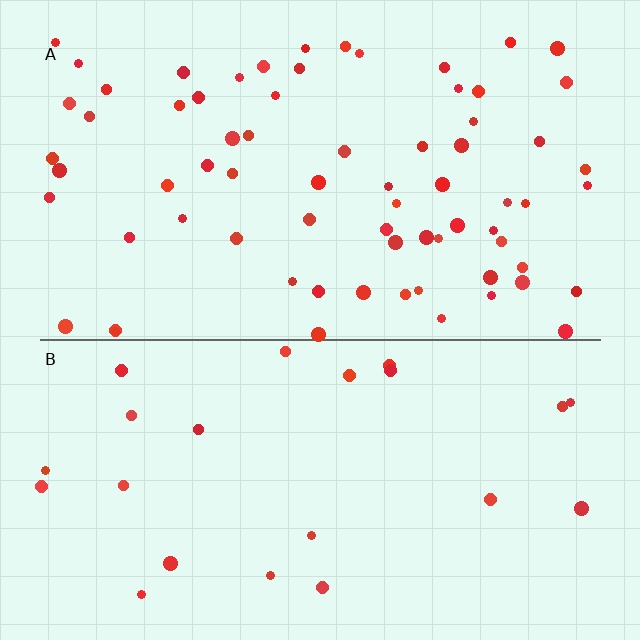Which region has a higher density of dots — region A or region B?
A (the top).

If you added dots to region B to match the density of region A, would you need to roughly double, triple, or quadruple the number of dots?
Approximately triple.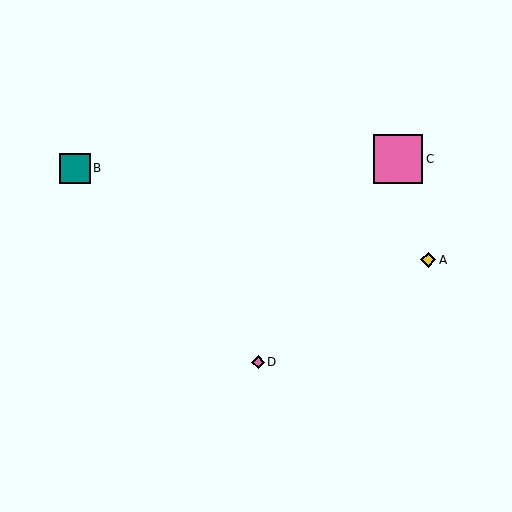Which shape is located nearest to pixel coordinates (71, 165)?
The teal square (labeled B) at (75, 168) is nearest to that location.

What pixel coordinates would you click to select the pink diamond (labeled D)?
Click at (258, 362) to select the pink diamond D.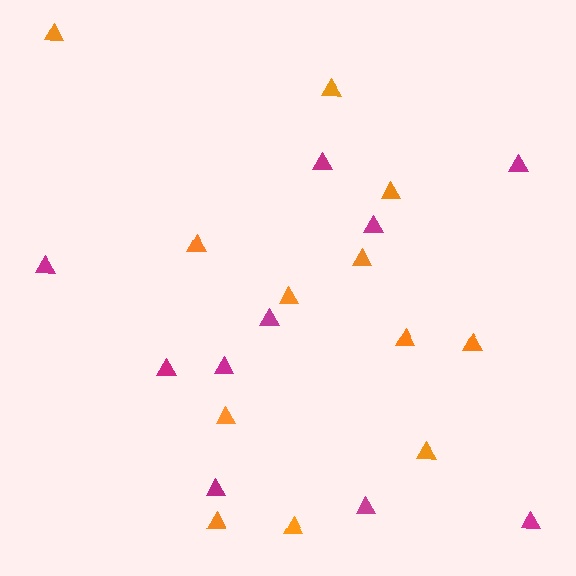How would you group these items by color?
There are 2 groups: one group of orange triangles (12) and one group of magenta triangles (10).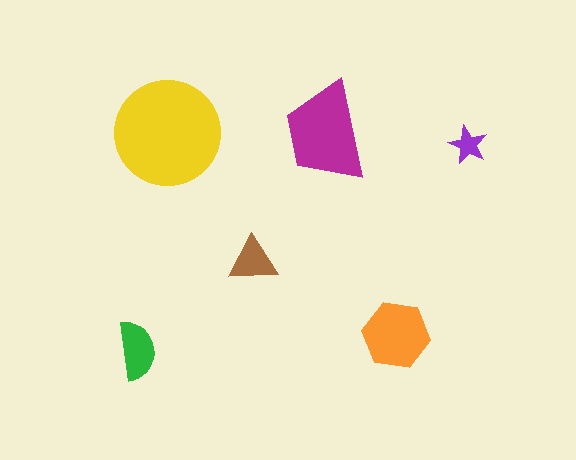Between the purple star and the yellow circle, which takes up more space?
The yellow circle.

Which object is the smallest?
The purple star.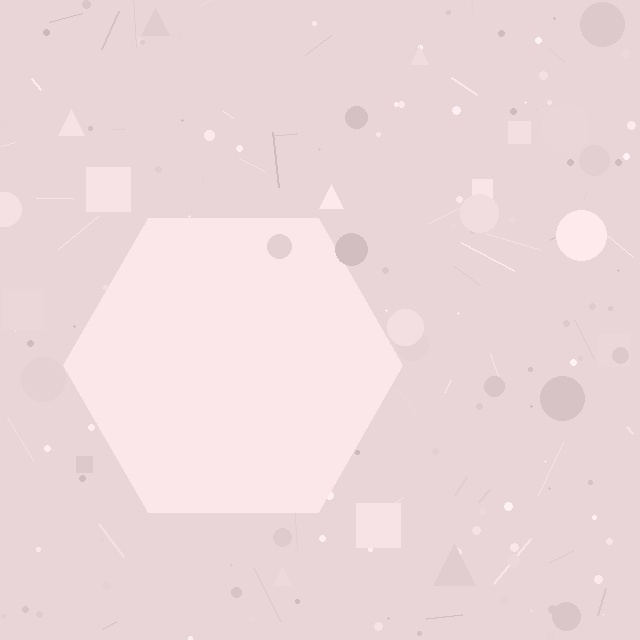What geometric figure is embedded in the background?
A hexagon is embedded in the background.